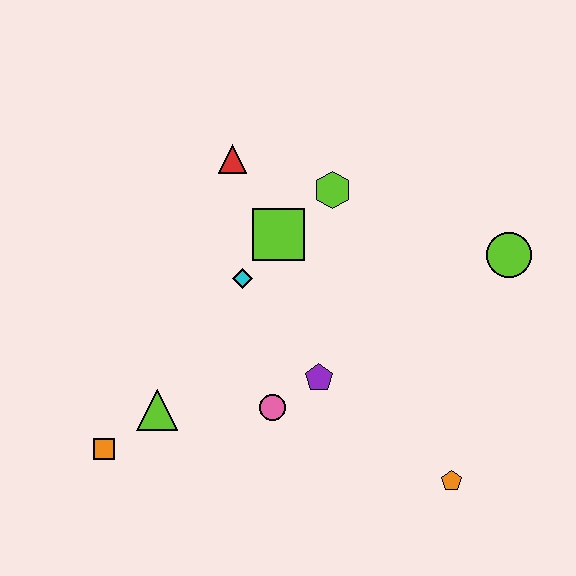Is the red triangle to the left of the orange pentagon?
Yes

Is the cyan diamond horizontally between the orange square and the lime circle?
Yes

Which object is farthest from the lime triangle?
The lime circle is farthest from the lime triangle.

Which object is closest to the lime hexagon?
The lime square is closest to the lime hexagon.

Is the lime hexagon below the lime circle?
No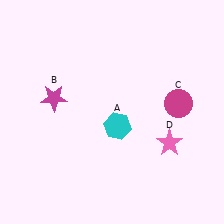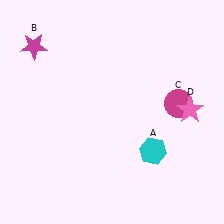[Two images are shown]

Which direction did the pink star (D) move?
The pink star (D) moved up.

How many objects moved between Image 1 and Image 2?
3 objects moved between the two images.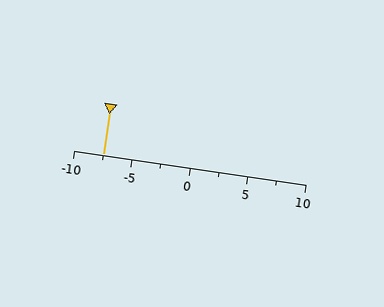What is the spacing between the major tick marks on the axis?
The major ticks are spaced 5 apart.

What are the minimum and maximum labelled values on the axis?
The axis runs from -10 to 10.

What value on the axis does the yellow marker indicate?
The marker indicates approximately -7.5.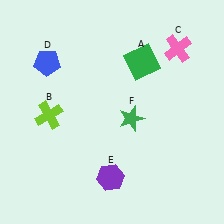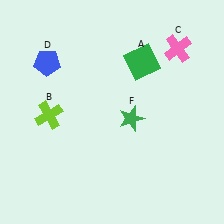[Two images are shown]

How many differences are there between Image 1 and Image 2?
There is 1 difference between the two images.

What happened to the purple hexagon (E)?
The purple hexagon (E) was removed in Image 2. It was in the bottom-left area of Image 1.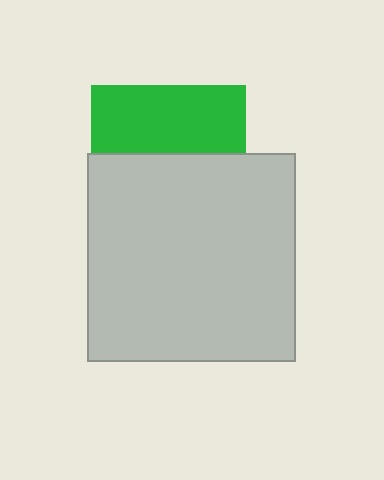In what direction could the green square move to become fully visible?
The green square could move up. That would shift it out from behind the light gray square entirely.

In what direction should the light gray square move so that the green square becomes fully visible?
The light gray square should move down. That is the shortest direction to clear the overlap and leave the green square fully visible.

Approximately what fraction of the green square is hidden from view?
Roughly 56% of the green square is hidden behind the light gray square.